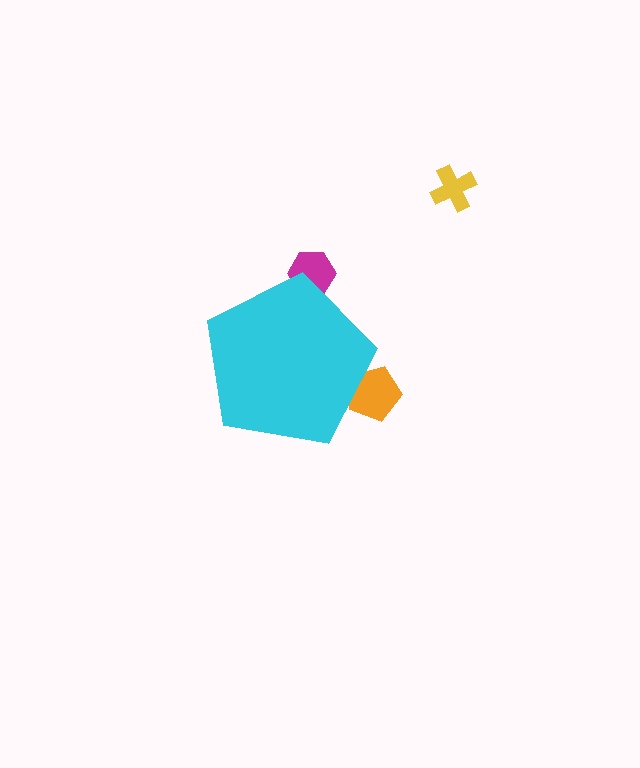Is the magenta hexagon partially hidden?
Yes, the magenta hexagon is partially hidden behind the cyan pentagon.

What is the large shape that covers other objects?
A cyan pentagon.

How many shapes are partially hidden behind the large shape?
2 shapes are partially hidden.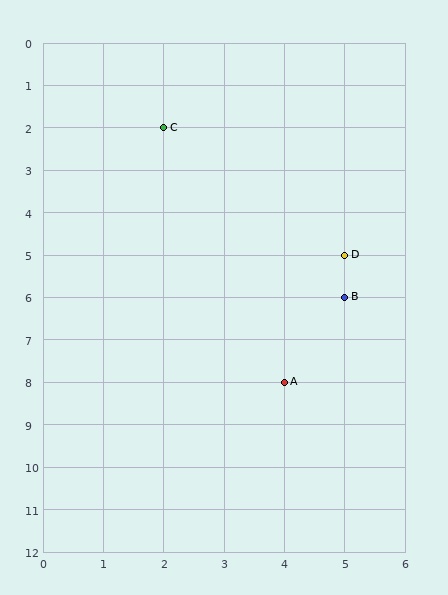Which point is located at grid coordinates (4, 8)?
Point A is at (4, 8).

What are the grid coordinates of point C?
Point C is at grid coordinates (2, 2).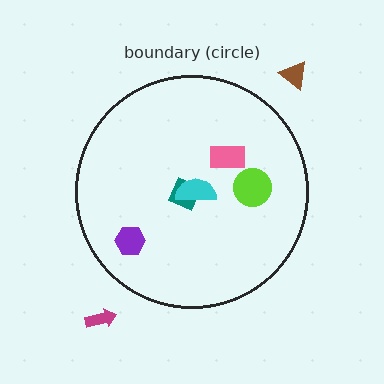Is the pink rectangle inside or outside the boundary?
Inside.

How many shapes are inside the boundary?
5 inside, 2 outside.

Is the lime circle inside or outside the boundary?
Inside.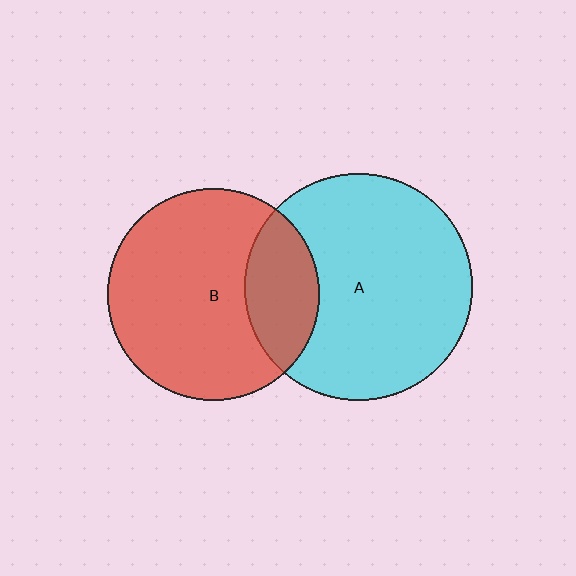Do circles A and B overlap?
Yes.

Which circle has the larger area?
Circle A (cyan).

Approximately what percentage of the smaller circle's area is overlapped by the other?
Approximately 25%.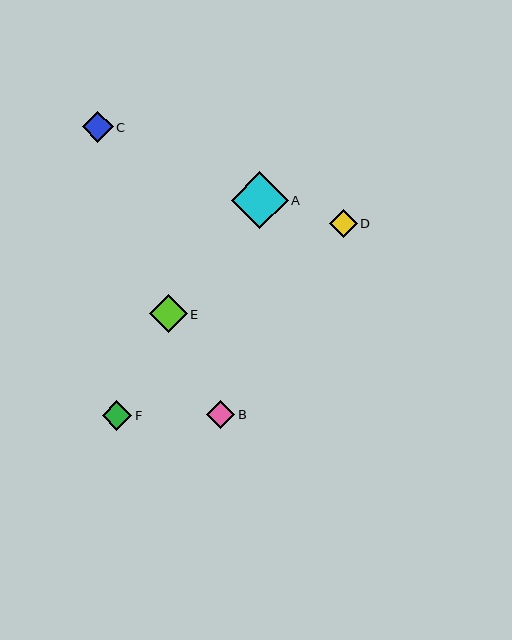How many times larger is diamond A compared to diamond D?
Diamond A is approximately 2.0 times the size of diamond D.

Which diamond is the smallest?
Diamond D is the smallest with a size of approximately 28 pixels.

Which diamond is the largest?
Diamond A is the largest with a size of approximately 56 pixels.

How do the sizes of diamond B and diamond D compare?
Diamond B and diamond D are approximately the same size.